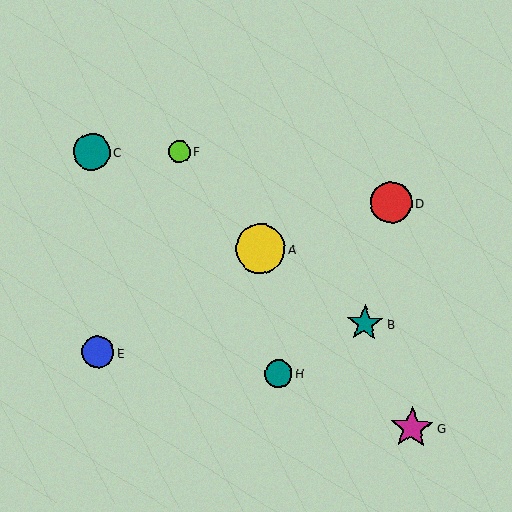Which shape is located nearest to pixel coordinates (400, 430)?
The magenta star (labeled G) at (412, 428) is nearest to that location.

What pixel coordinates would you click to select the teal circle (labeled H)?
Click at (278, 374) to select the teal circle H.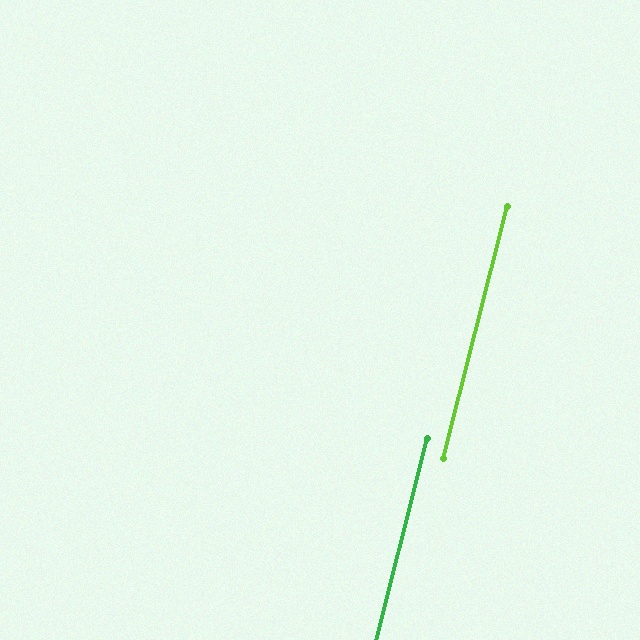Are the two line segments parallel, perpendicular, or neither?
Parallel — their directions differ by only 0.1°.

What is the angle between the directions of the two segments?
Approximately 0 degrees.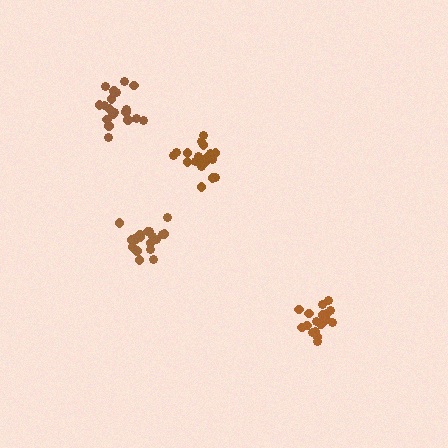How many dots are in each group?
Group 1: 19 dots, Group 2: 18 dots, Group 3: 21 dots, Group 4: 20 dots (78 total).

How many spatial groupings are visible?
There are 4 spatial groupings.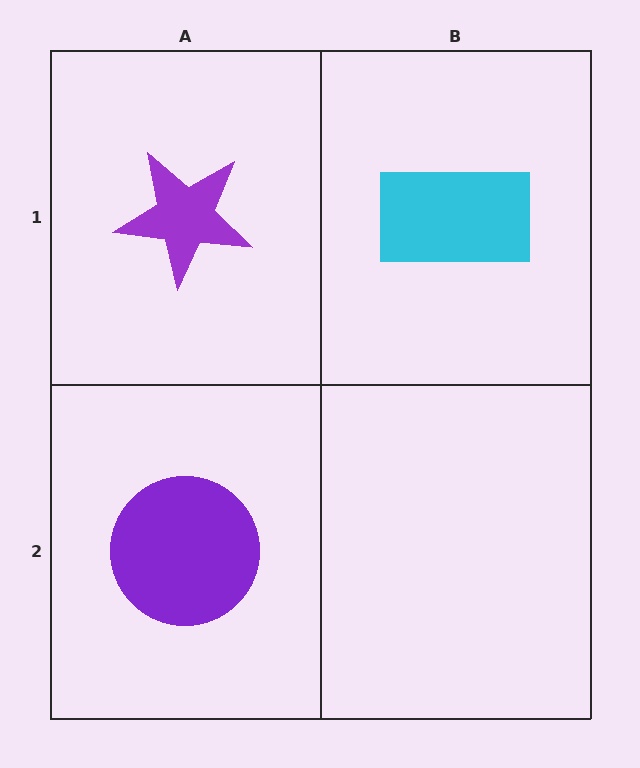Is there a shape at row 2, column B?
No, that cell is empty.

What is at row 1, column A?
A purple star.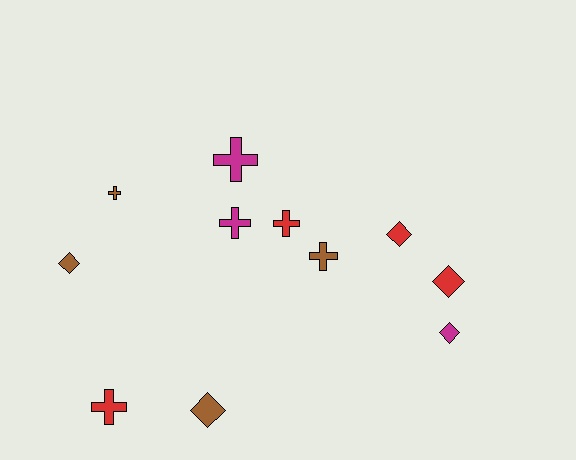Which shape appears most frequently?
Cross, with 6 objects.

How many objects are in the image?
There are 11 objects.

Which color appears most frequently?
Brown, with 4 objects.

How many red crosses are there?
There are 2 red crosses.